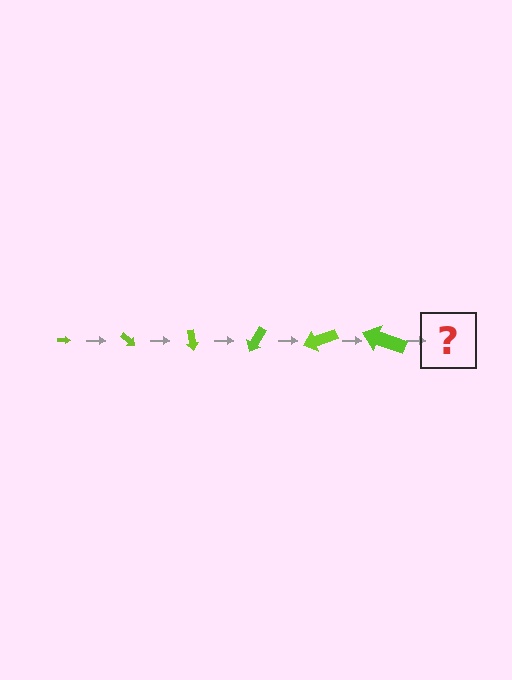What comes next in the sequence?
The next element should be an arrow, larger than the previous one and rotated 240 degrees from the start.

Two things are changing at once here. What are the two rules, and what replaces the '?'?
The two rules are that the arrow grows larger each step and it rotates 40 degrees each step. The '?' should be an arrow, larger than the previous one and rotated 240 degrees from the start.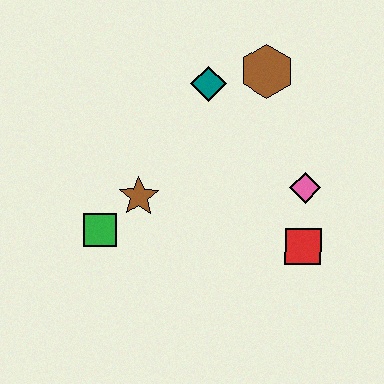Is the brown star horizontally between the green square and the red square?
Yes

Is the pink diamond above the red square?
Yes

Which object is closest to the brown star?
The green square is closest to the brown star.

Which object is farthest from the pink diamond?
The green square is farthest from the pink diamond.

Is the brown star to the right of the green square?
Yes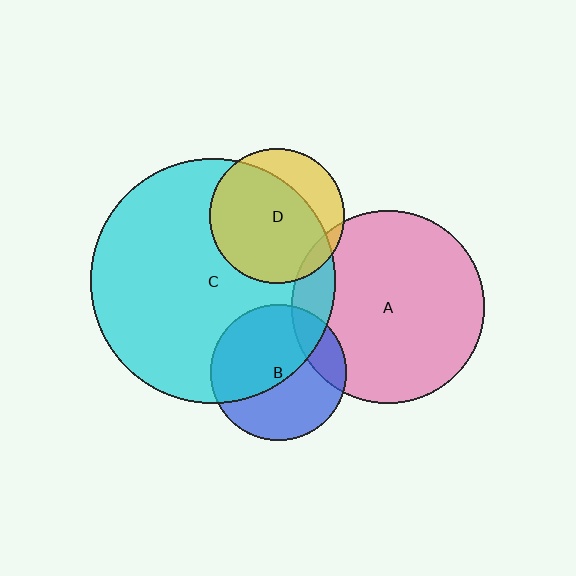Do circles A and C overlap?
Yes.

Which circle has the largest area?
Circle C (cyan).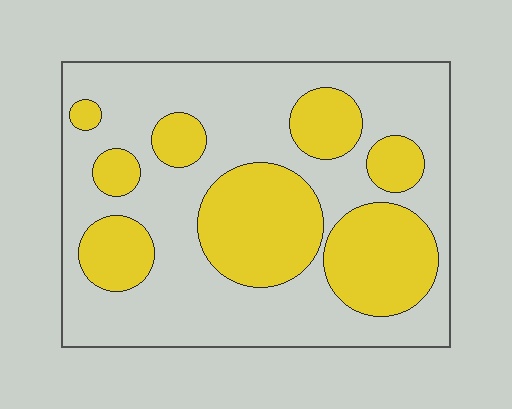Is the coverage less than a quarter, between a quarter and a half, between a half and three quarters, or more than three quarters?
Between a quarter and a half.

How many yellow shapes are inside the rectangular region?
8.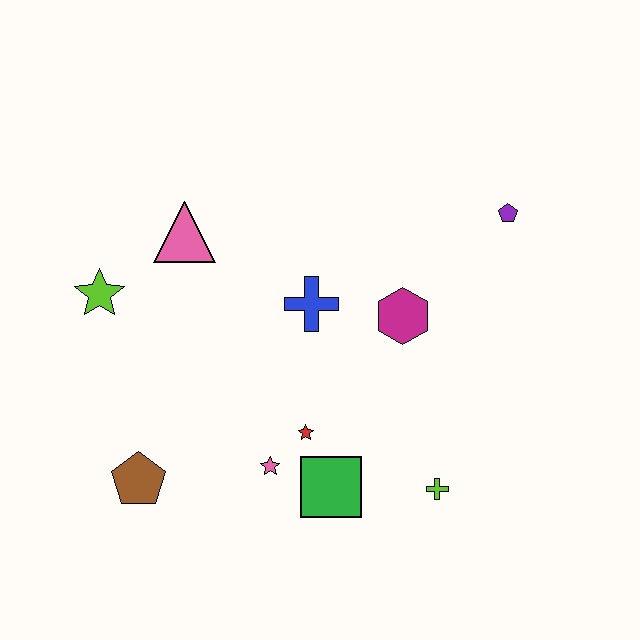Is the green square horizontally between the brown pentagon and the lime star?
No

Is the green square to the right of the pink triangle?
Yes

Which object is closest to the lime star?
The pink triangle is closest to the lime star.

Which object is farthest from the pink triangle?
The lime cross is farthest from the pink triangle.